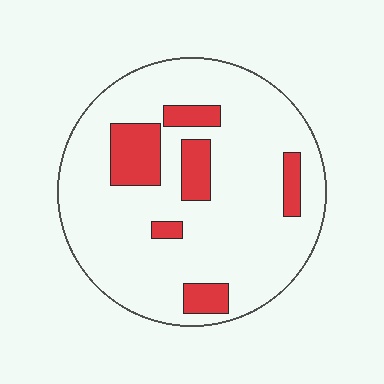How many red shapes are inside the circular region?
6.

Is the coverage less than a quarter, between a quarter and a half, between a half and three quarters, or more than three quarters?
Less than a quarter.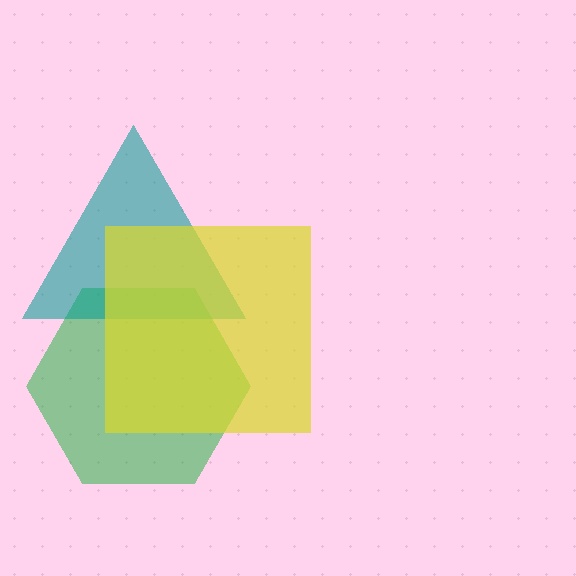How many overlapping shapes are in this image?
There are 3 overlapping shapes in the image.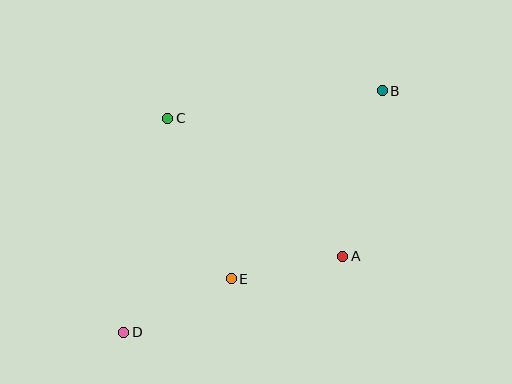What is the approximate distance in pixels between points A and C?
The distance between A and C is approximately 223 pixels.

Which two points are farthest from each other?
Points B and D are farthest from each other.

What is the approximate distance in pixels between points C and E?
The distance between C and E is approximately 173 pixels.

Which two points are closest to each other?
Points A and E are closest to each other.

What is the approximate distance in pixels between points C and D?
The distance between C and D is approximately 218 pixels.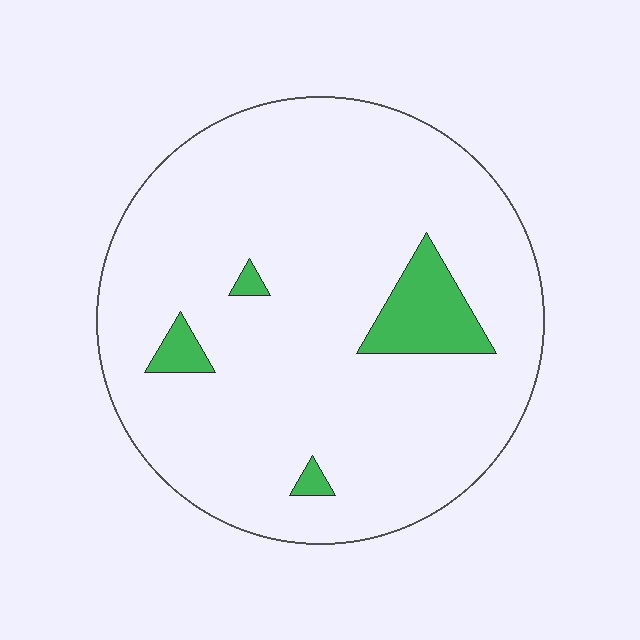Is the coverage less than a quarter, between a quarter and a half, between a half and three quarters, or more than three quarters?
Less than a quarter.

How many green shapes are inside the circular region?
4.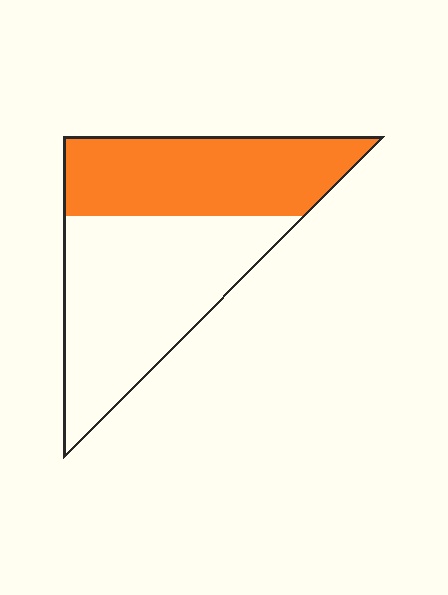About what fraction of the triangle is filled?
About two fifths (2/5).